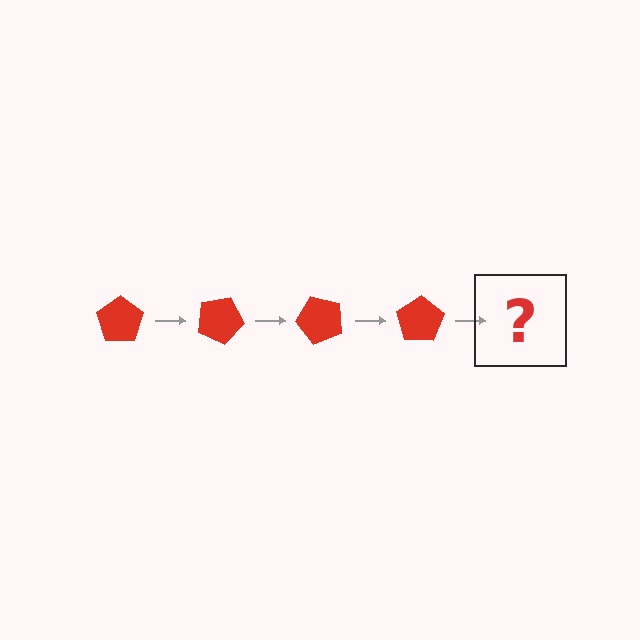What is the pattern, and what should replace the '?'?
The pattern is that the pentagon rotates 25 degrees each step. The '?' should be a red pentagon rotated 100 degrees.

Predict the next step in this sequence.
The next step is a red pentagon rotated 100 degrees.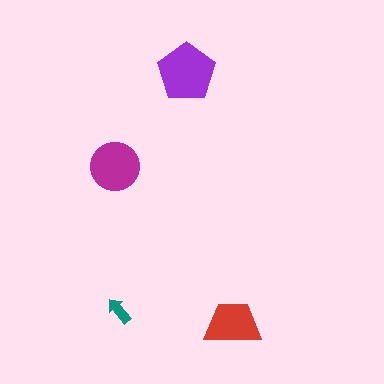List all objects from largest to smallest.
The purple pentagon, the magenta circle, the red trapezoid, the teal arrow.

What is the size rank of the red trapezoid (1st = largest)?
3rd.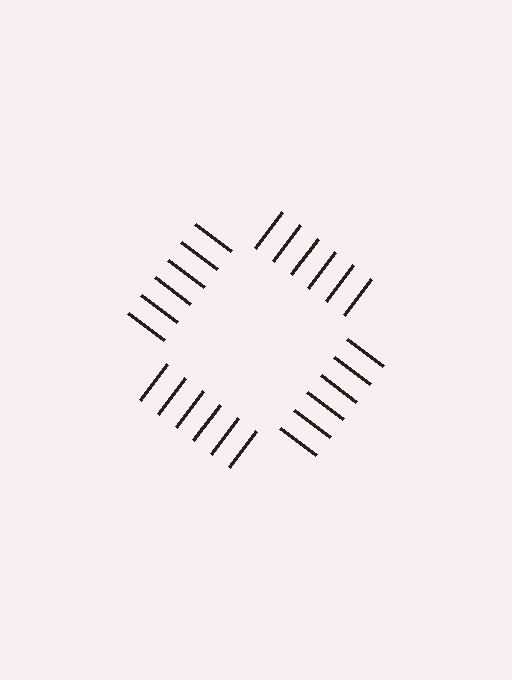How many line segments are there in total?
24 — 6 along each of the 4 edges.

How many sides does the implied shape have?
4 sides — the line-ends trace a square.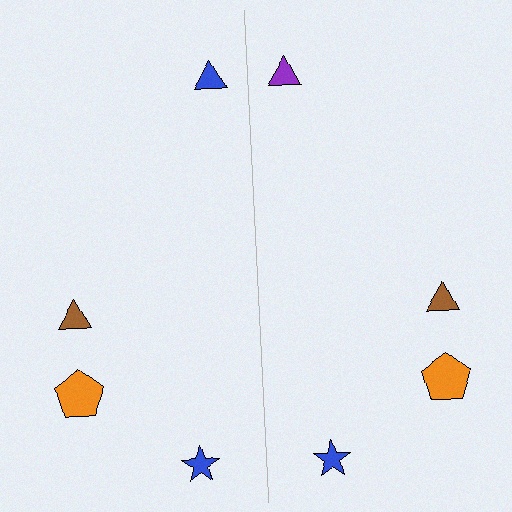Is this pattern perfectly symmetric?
No, the pattern is not perfectly symmetric. The purple triangle on the right side breaks the symmetry — its mirror counterpart is blue.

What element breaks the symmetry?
The purple triangle on the right side breaks the symmetry — its mirror counterpart is blue.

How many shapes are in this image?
There are 8 shapes in this image.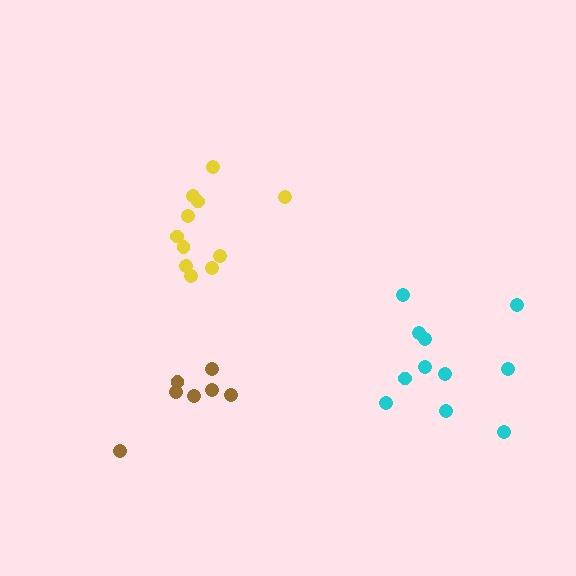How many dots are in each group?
Group 1: 11 dots, Group 2: 11 dots, Group 3: 7 dots (29 total).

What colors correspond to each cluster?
The clusters are colored: cyan, yellow, brown.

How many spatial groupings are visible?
There are 3 spatial groupings.